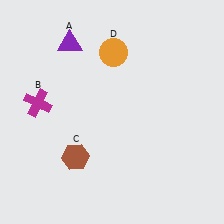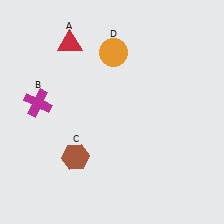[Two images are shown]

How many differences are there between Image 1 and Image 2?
There is 1 difference between the two images.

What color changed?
The triangle (A) changed from purple in Image 1 to red in Image 2.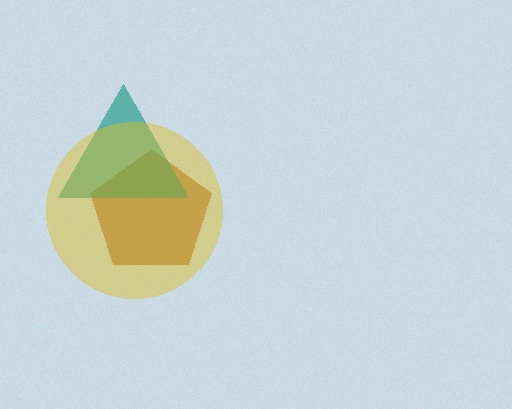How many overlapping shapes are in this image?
There are 3 overlapping shapes in the image.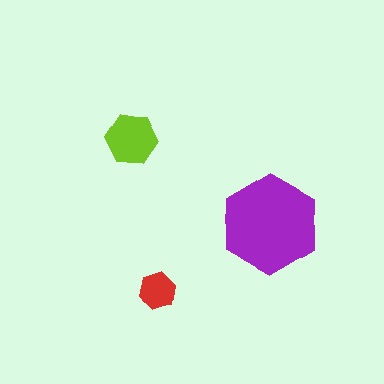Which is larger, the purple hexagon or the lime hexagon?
The purple one.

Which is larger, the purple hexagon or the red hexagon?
The purple one.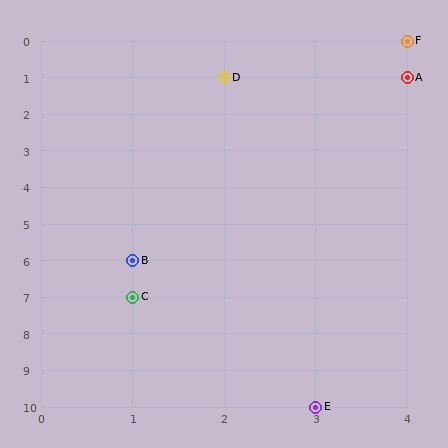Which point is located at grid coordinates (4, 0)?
Point F is at (4, 0).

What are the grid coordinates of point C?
Point C is at grid coordinates (1, 7).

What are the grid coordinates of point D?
Point D is at grid coordinates (2, 1).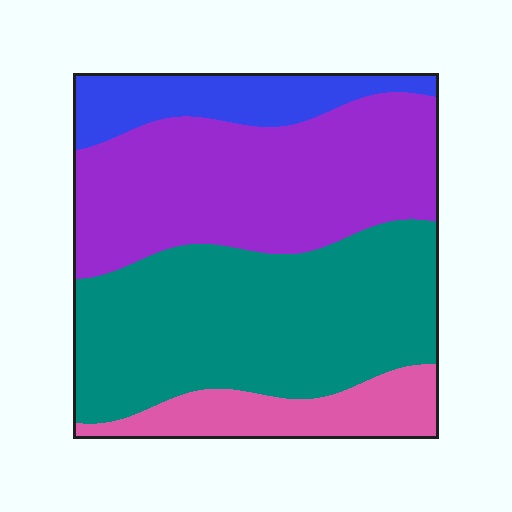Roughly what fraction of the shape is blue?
Blue takes up about one eighth (1/8) of the shape.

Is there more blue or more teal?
Teal.